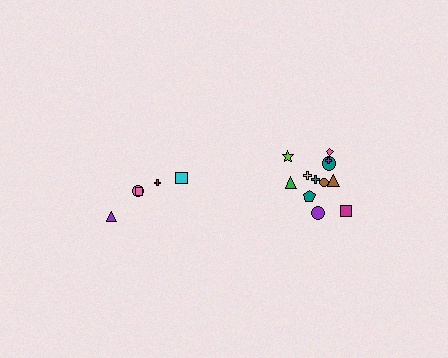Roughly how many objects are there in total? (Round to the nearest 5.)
Roughly 15 objects in total.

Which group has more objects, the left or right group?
The right group.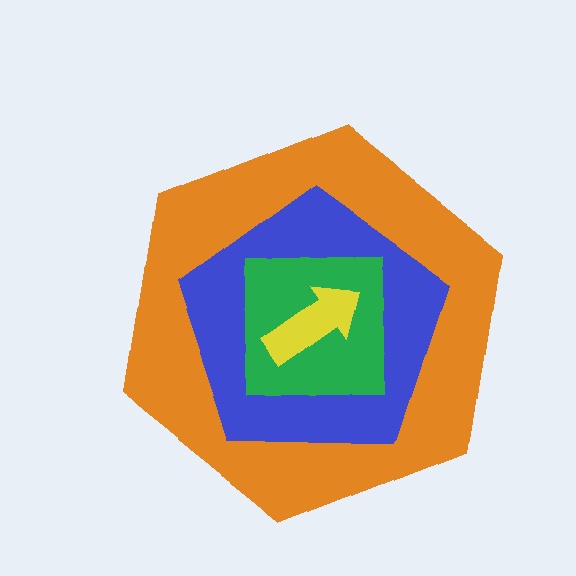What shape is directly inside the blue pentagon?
The green square.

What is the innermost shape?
The yellow arrow.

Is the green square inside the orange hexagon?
Yes.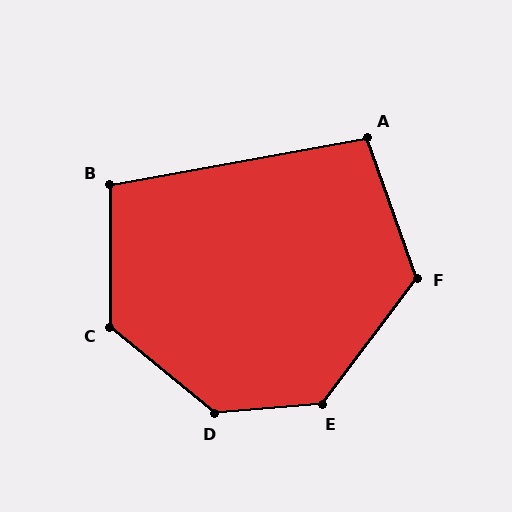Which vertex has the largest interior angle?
D, at approximately 136 degrees.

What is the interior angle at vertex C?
Approximately 129 degrees (obtuse).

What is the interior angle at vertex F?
Approximately 124 degrees (obtuse).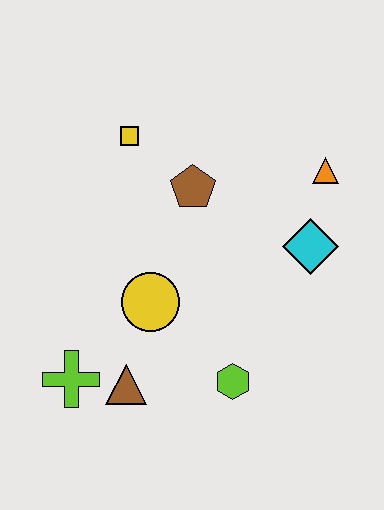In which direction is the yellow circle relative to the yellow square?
The yellow circle is below the yellow square.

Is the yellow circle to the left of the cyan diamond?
Yes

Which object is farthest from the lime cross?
The orange triangle is farthest from the lime cross.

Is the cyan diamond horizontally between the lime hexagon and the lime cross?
No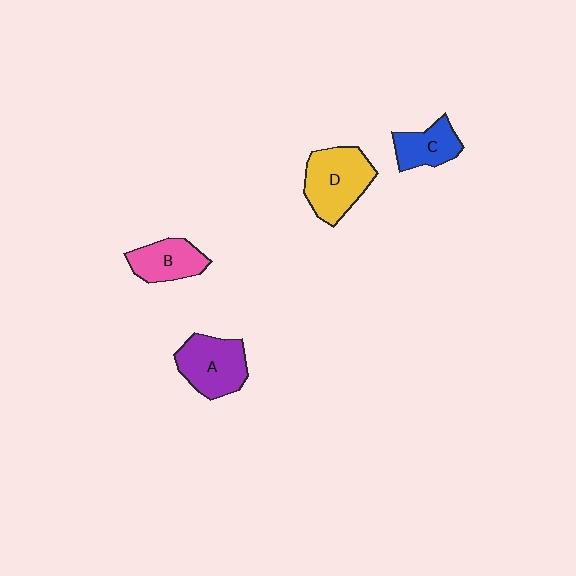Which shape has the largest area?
Shape D (yellow).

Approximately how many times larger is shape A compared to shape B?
Approximately 1.3 times.